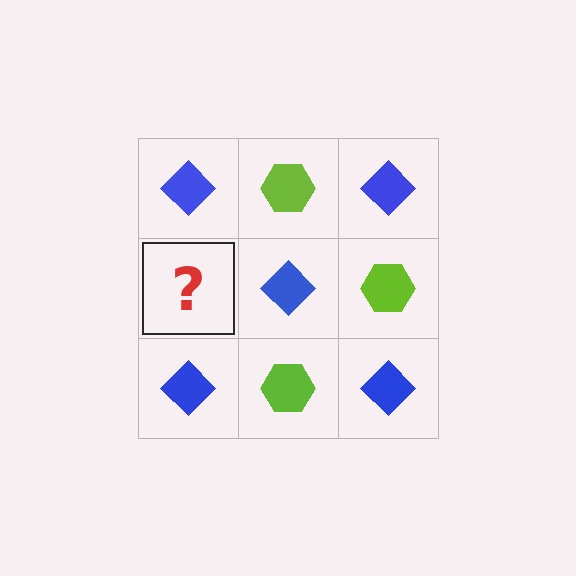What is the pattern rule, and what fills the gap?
The rule is that it alternates blue diamond and lime hexagon in a checkerboard pattern. The gap should be filled with a lime hexagon.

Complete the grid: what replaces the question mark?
The question mark should be replaced with a lime hexagon.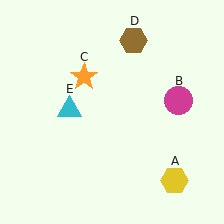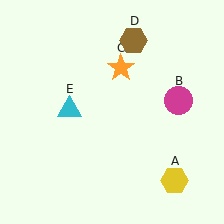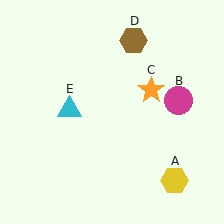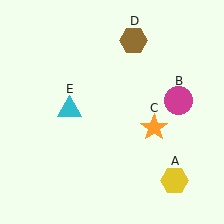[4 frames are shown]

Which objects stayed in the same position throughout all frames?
Yellow hexagon (object A) and magenta circle (object B) and brown hexagon (object D) and cyan triangle (object E) remained stationary.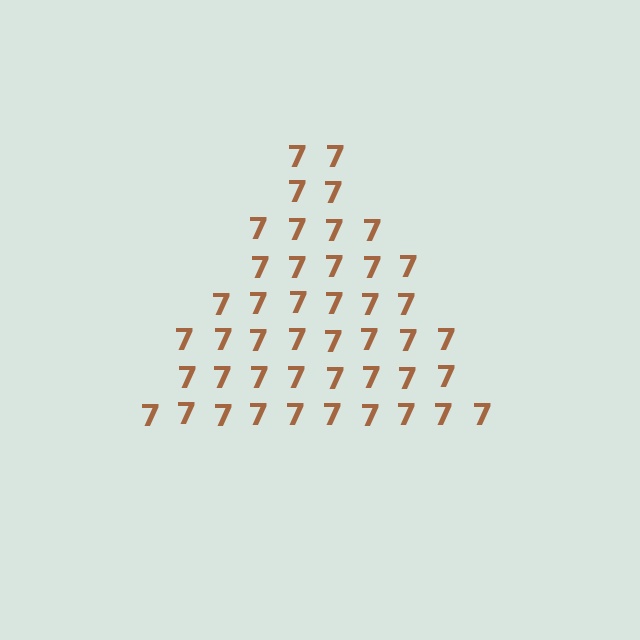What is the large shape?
The large shape is a triangle.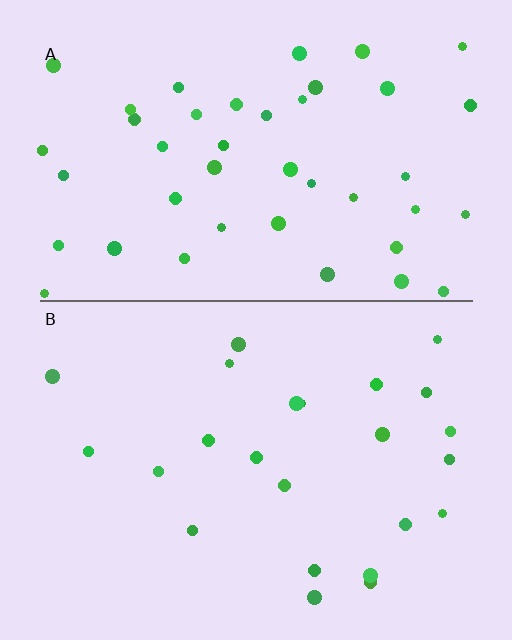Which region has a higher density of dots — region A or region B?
A (the top).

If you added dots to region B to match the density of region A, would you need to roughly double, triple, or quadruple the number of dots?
Approximately double.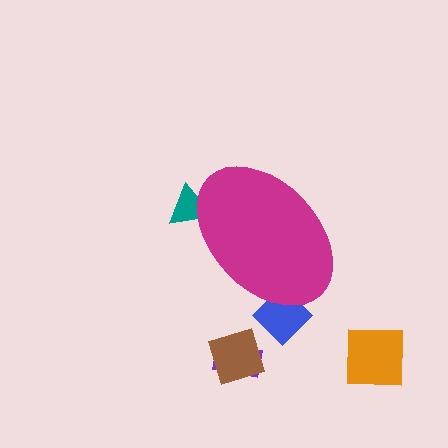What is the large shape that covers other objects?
A magenta ellipse.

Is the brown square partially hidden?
No, the brown square is fully visible.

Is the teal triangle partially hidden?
Yes, the teal triangle is partially hidden behind the magenta ellipse.